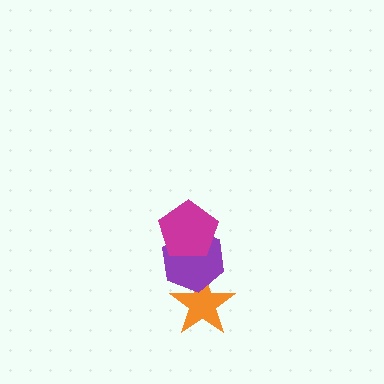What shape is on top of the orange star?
The purple hexagon is on top of the orange star.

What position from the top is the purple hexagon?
The purple hexagon is 2nd from the top.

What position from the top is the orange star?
The orange star is 3rd from the top.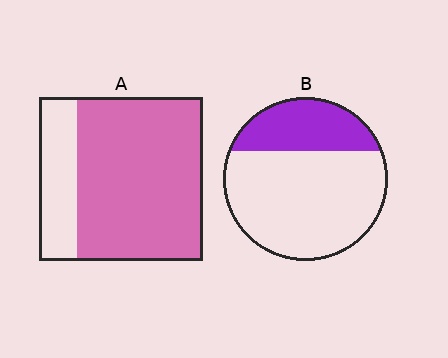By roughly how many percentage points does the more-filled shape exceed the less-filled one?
By roughly 50 percentage points (A over B).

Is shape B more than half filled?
No.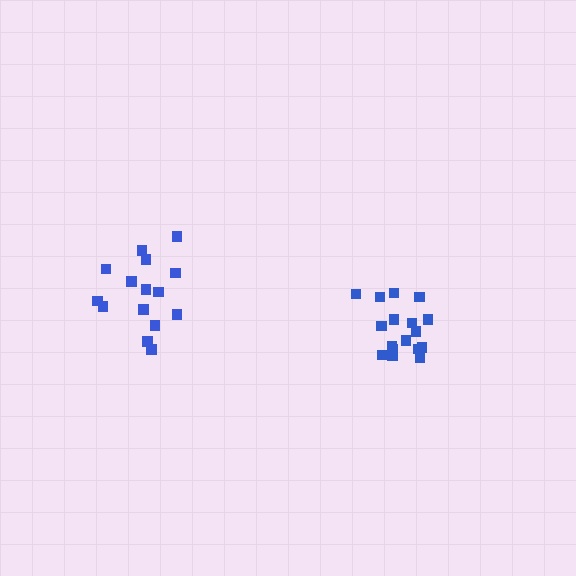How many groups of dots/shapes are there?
There are 2 groups.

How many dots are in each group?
Group 1: 15 dots, Group 2: 17 dots (32 total).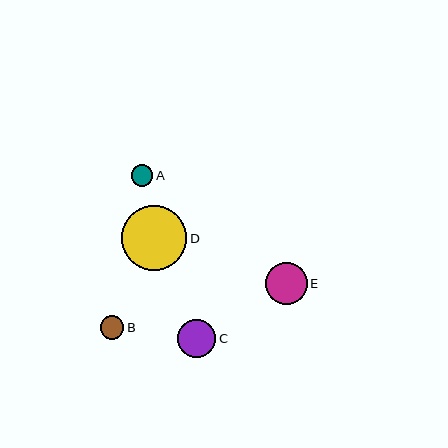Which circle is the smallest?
Circle A is the smallest with a size of approximately 22 pixels.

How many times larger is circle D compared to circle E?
Circle D is approximately 1.6 times the size of circle E.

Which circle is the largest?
Circle D is the largest with a size of approximately 66 pixels.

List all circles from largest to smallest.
From largest to smallest: D, E, C, B, A.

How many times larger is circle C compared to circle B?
Circle C is approximately 1.6 times the size of circle B.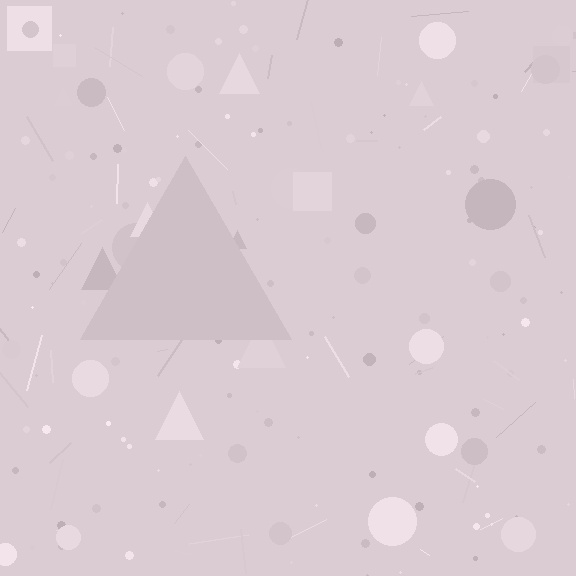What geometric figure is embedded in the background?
A triangle is embedded in the background.